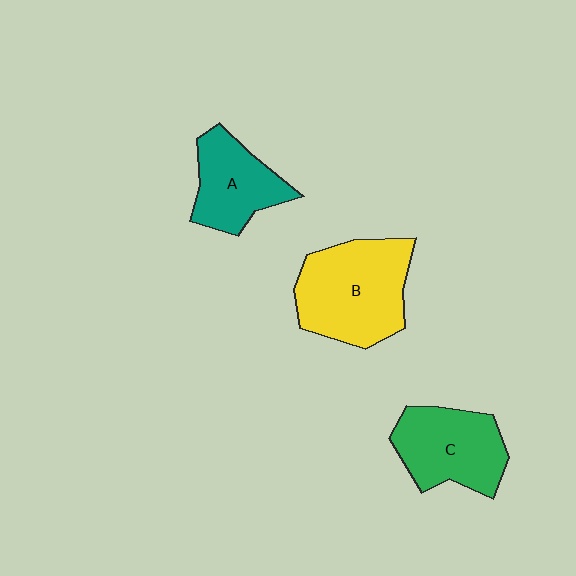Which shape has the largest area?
Shape B (yellow).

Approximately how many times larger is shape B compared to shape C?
Approximately 1.3 times.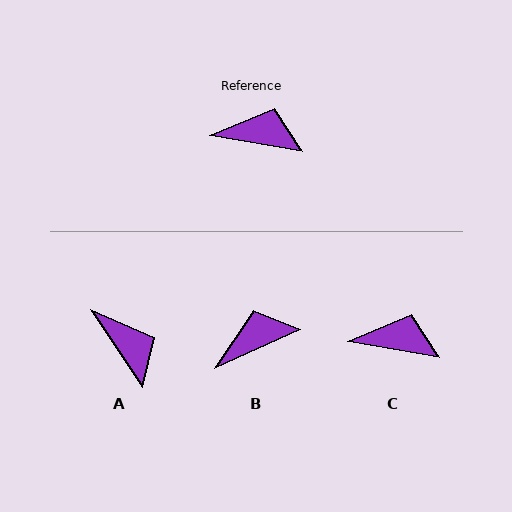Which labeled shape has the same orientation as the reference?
C.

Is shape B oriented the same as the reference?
No, it is off by about 34 degrees.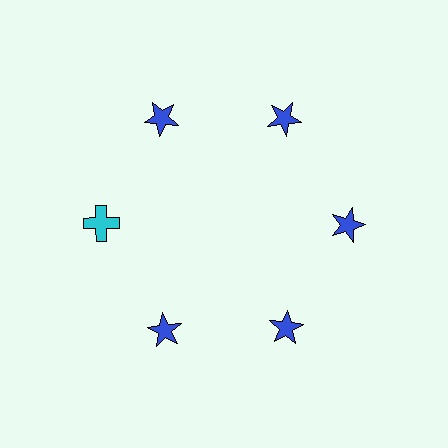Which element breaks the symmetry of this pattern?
The cyan cross at roughly the 9 o'clock position breaks the symmetry. All other shapes are blue stars.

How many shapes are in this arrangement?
There are 6 shapes arranged in a ring pattern.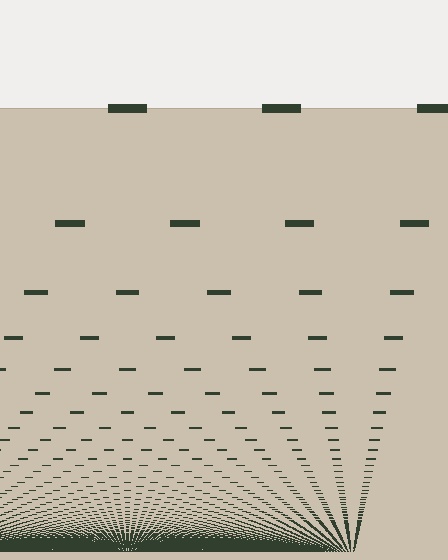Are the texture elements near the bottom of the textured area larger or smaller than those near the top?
Smaller. The gradient is inverted — elements near the bottom are smaller and denser.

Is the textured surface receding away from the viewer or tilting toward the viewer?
The surface appears to tilt toward the viewer. Texture elements get larger and sparser toward the top.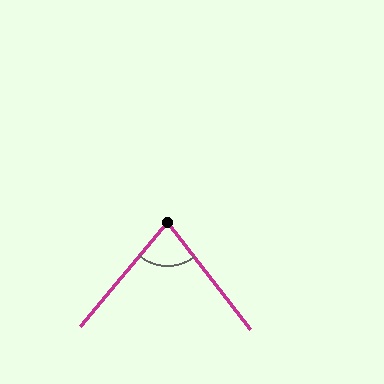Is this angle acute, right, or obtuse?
It is acute.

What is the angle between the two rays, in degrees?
Approximately 78 degrees.